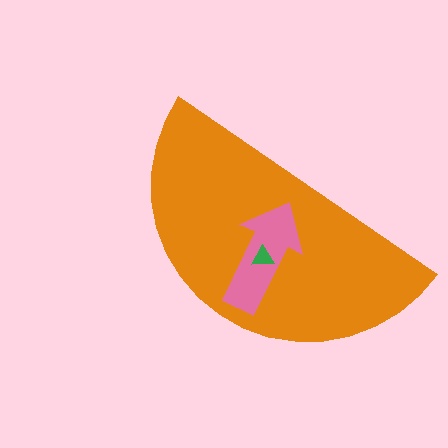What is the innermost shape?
The green triangle.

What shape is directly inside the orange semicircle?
The pink arrow.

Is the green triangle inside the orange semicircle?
Yes.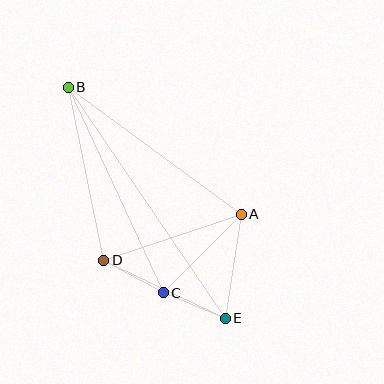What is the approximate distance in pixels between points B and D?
The distance between B and D is approximately 177 pixels.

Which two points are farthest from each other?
Points B and E are farthest from each other.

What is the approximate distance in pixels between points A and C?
The distance between A and C is approximately 111 pixels.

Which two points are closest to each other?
Points C and E are closest to each other.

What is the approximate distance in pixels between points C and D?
The distance between C and D is approximately 68 pixels.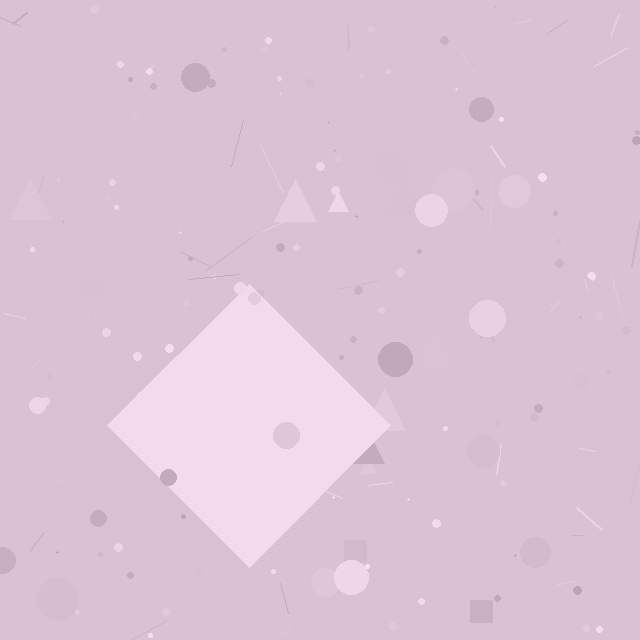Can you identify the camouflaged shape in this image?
The camouflaged shape is a diamond.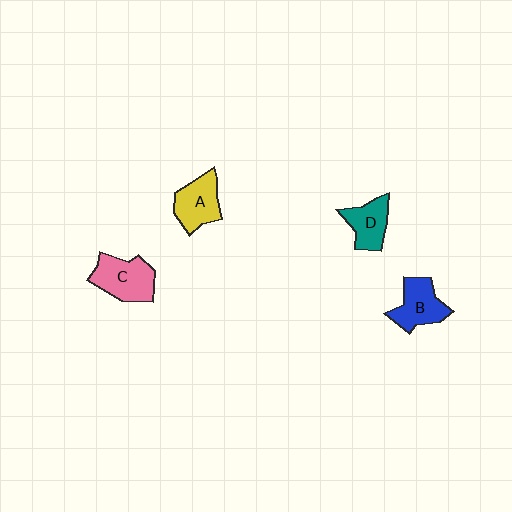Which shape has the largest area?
Shape C (pink).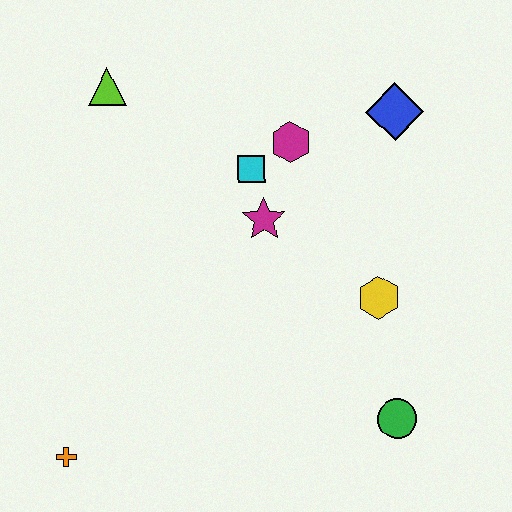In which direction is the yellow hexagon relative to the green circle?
The yellow hexagon is above the green circle.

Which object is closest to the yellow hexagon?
The green circle is closest to the yellow hexagon.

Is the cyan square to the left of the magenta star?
Yes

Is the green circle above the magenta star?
No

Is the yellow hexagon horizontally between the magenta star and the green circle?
Yes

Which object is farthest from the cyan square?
The orange cross is farthest from the cyan square.